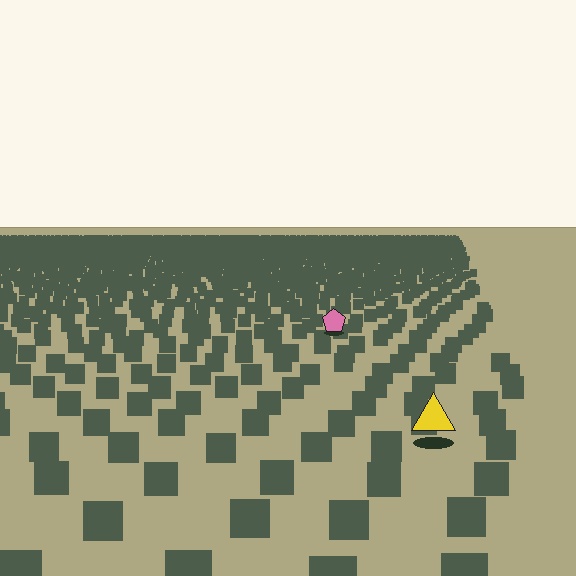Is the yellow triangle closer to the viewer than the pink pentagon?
Yes. The yellow triangle is closer — you can tell from the texture gradient: the ground texture is coarser near it.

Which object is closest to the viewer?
The yellow triangle is closest. The texture marks near it are larger and more spread out.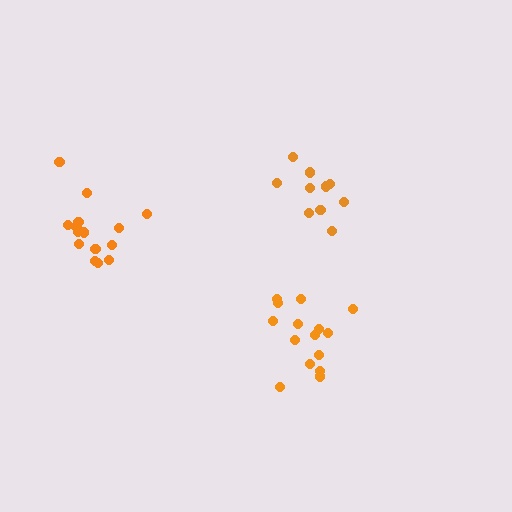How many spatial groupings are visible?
There are 3 spatial groupings.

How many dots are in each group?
Group 1: 15 dots, Group 2: 15 dots, Group 3: 10 dots (40 total).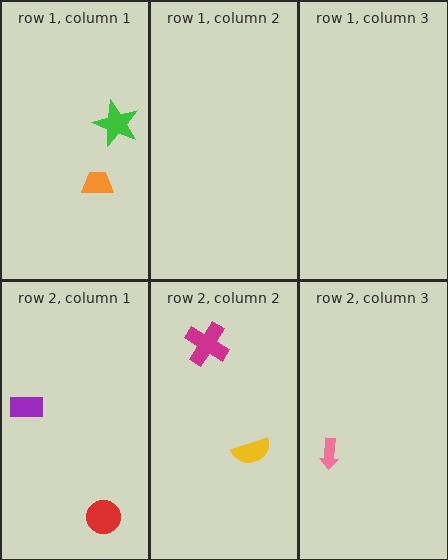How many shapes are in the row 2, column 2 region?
2.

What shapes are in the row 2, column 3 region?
The pink arrow.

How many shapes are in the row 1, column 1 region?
2.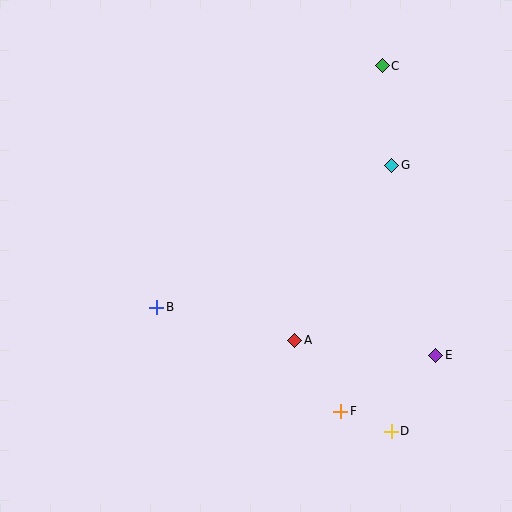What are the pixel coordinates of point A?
Point A is at (295, 340).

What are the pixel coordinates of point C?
Point C is at (382, 66).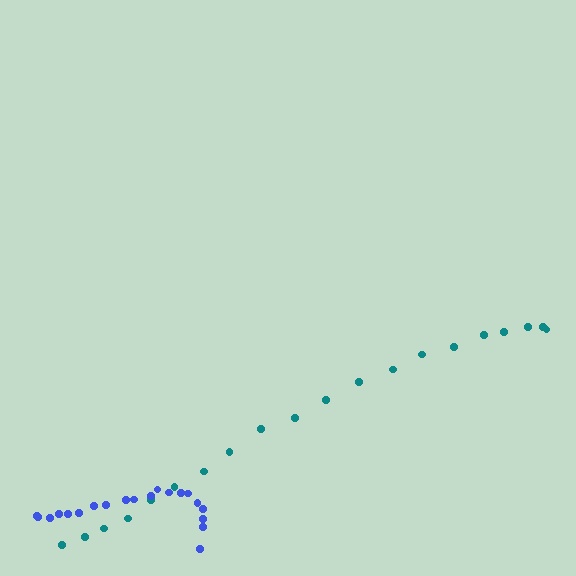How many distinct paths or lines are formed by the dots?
There are 2 distinct paths.